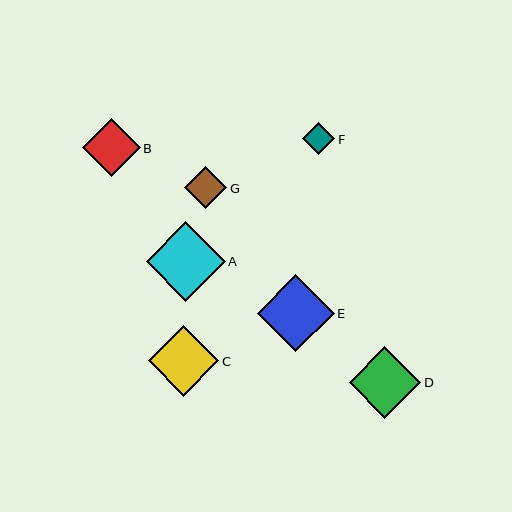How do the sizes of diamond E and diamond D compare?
Diamond E and diamond D are approximately the same size.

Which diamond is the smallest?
Diamond F is the smallest with a size of approximately 32 pixels.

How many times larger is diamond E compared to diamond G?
Diamond E is approximately 1.8 times the size of diamond G.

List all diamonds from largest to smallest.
From largest to smallest: A, E, D, C, B, G, F.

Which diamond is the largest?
Diamond A is the largest with a size of approximately 79 pixels.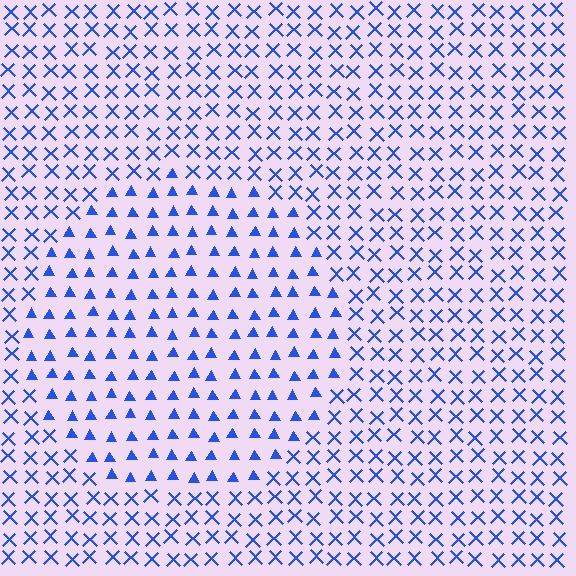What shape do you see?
I see a circle.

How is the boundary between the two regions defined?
The boundary is defined by a change in element shape: triangles inside vs. X marks outside. All elements share the same color and spacing.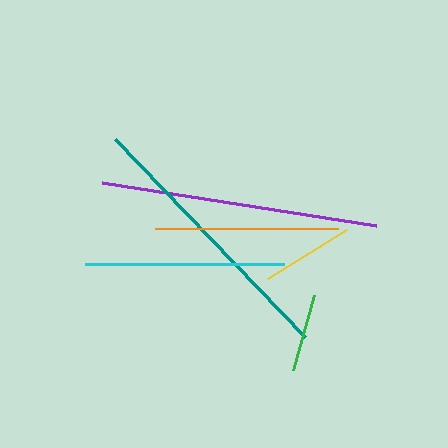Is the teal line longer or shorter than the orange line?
The teal line is longer than the orange line.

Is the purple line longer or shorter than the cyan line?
The purple line is longer than the cyan line.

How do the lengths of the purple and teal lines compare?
The purple and teal lines are approximately the same length.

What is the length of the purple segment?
The purple segment is approximately 278 pixels long.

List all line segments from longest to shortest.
From longest to shortest: purple, teal, cyan, orange, yellow, green.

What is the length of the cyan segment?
The cyan segment is approximately 200 pixels long.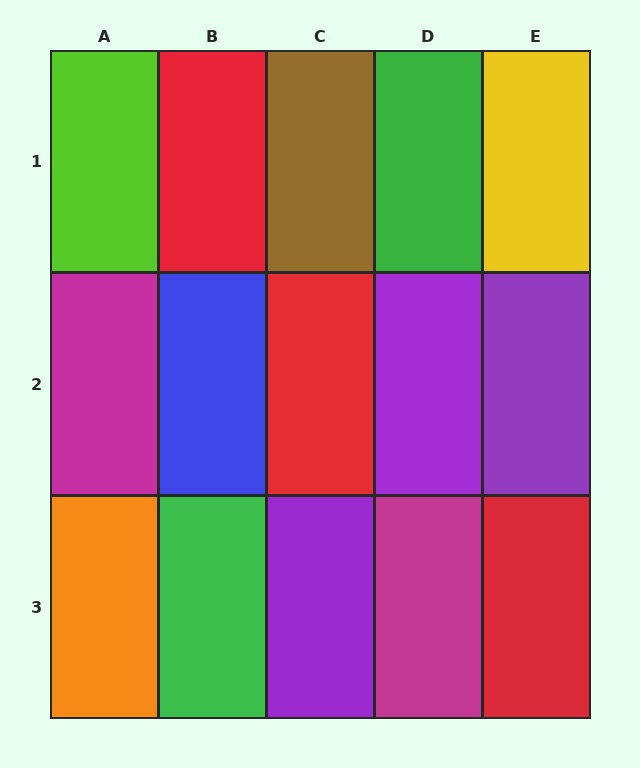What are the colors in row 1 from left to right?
Lime, red, brown, green, yellow.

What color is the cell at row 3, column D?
Magenta.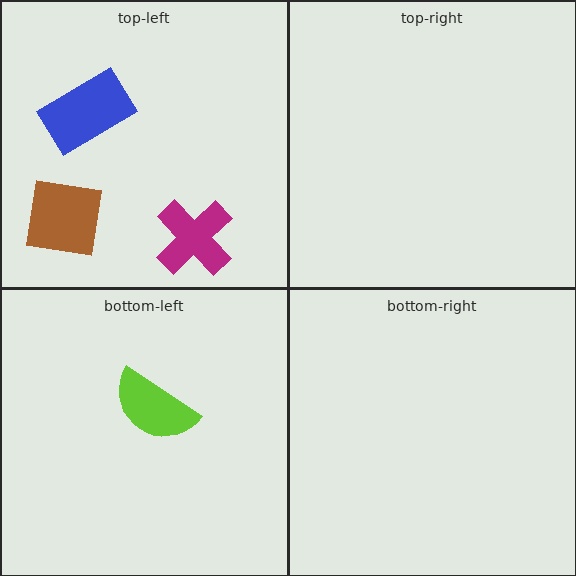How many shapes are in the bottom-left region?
1.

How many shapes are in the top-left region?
3.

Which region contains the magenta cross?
The top-left region.